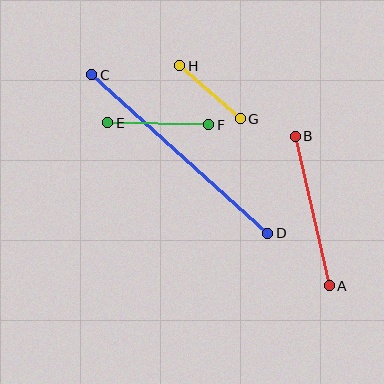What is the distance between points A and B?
The distance is approximately 153 pixels.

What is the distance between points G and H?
The distance is approximately 80 pixels.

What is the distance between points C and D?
The distance is approximately 237 pixels.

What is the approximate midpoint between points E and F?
The midpoint is at approximately (158, 124) pixels.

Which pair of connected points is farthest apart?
Points C and D are farthest apart.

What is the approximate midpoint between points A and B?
The midpoint is at approximately (312, 211) pixels.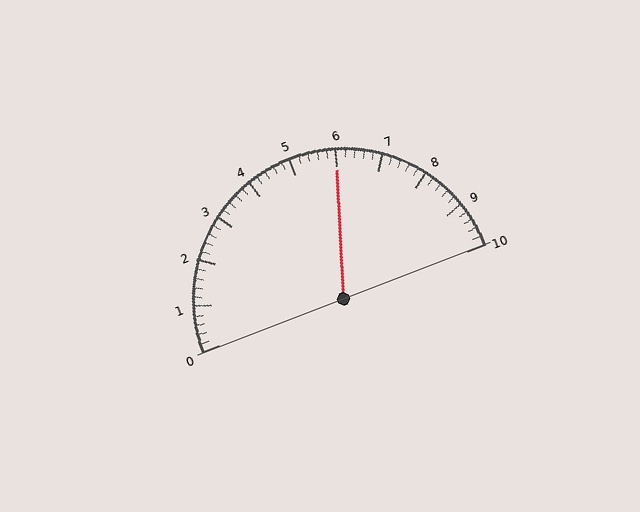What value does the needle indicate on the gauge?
The needle indicates approximately 6.0.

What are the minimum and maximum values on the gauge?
The gauge ranges from 0 to 10.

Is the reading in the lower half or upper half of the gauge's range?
The reading is in the upper half of the range (0 to 10).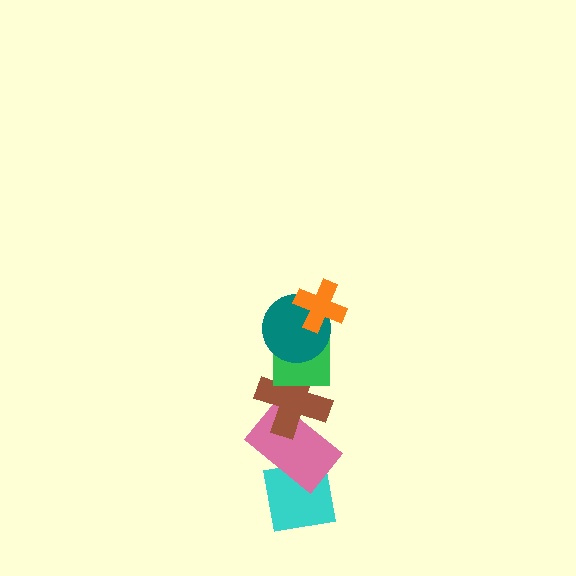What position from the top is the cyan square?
The cyan square is 6th from the top.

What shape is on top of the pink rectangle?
The brown cross is on top of the pink rectangle.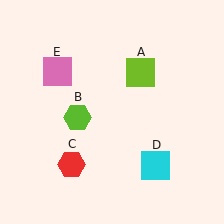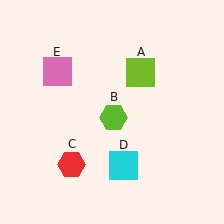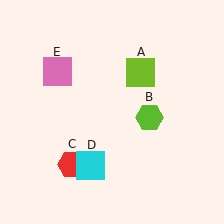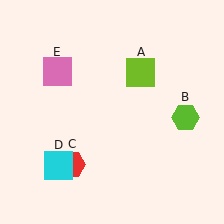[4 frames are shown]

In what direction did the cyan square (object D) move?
The cyan square (object D) moved left.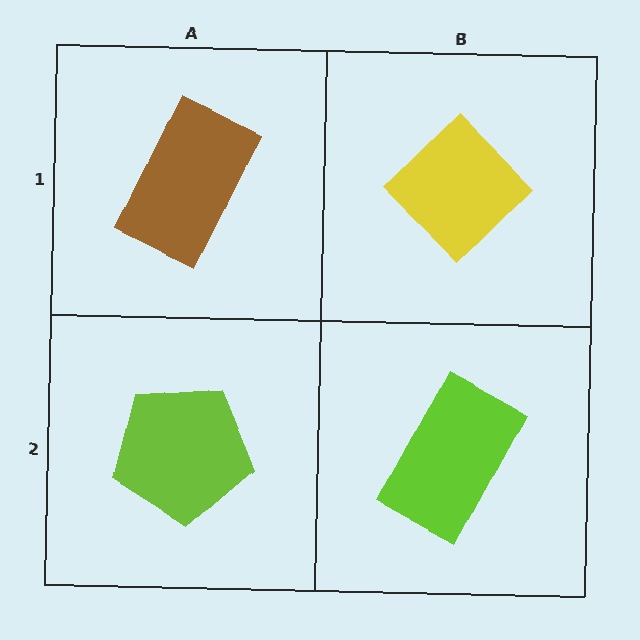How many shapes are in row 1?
2 shapes.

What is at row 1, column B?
A yellow diamond.